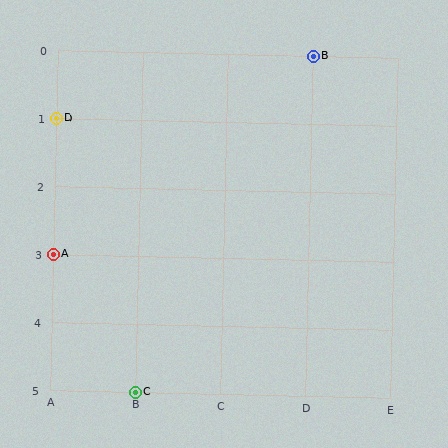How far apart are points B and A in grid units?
Points B and A are 3 columns and 3 rows apart (about 4.2 grid units diagonally).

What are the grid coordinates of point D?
Point D is at grid coordinates (A, 1).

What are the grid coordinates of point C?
Point C is at grid coordinates (B, 5).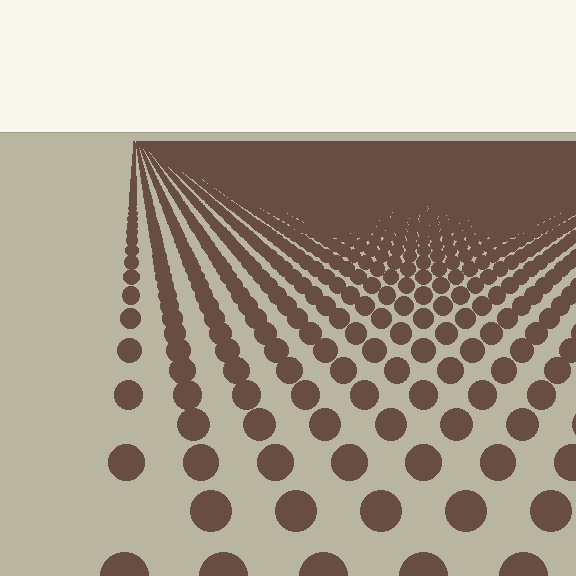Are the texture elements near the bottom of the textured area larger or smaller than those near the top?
Larger. Near the bottom, elements are closer to the viewer and appear at a bigger on-screen size.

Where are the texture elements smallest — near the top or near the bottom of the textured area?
Near the top.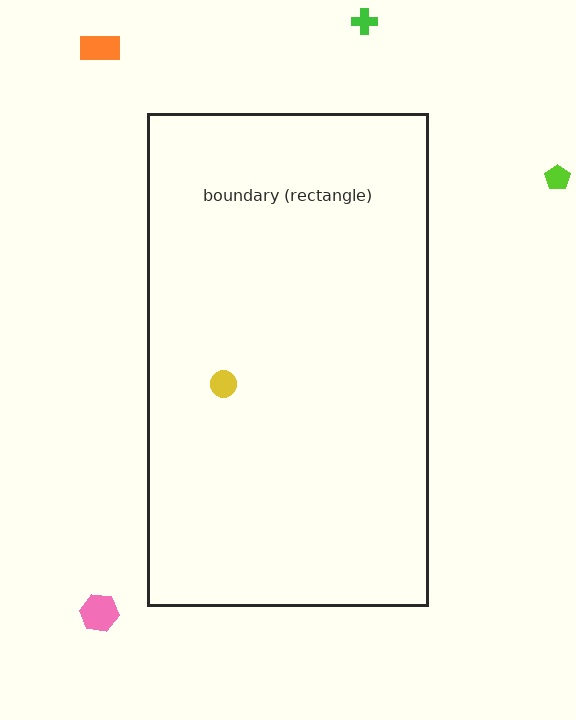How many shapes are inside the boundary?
1 inside, 4 outside.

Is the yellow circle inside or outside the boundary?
Inside.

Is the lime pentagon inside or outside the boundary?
Outside.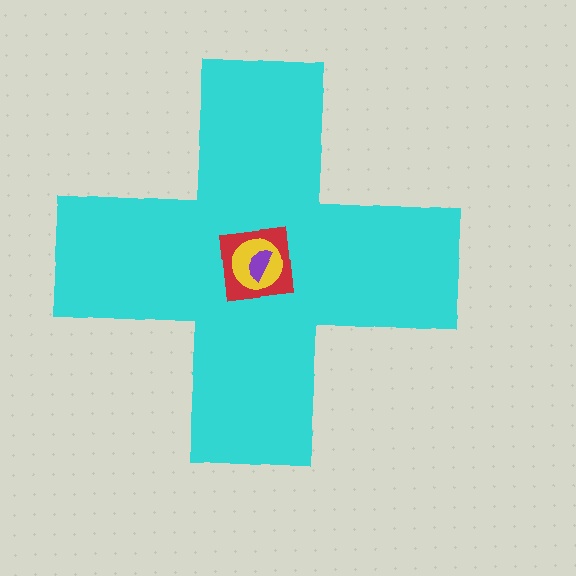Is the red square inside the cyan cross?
Yes.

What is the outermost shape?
The cyan cross.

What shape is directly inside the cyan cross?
The red square.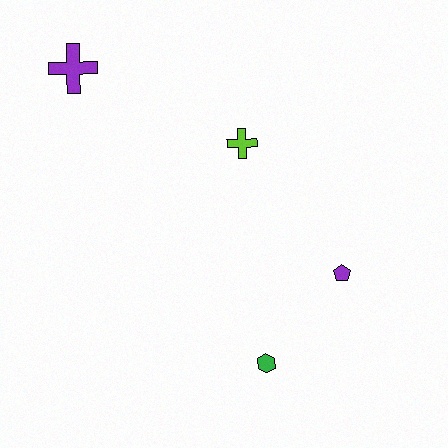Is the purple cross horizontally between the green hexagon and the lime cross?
No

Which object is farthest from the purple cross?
The green hexagon is farthest from the purple cross.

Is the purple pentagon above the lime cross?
No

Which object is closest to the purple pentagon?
The green hexagon is closest to the purple pentagon.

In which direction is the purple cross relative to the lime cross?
The purple cross is to the left of the lime cross.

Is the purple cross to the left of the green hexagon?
Yes